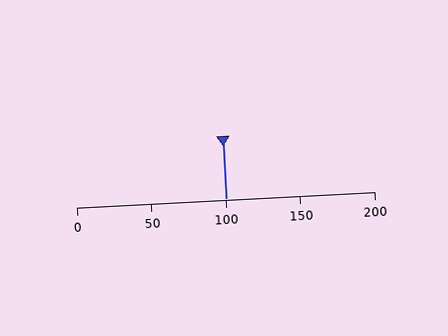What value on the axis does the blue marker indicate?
The marker indicates approximately 100.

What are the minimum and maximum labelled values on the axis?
The axis runs from 0 to 200.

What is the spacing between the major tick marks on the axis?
The major ticks are spaced 50 apart.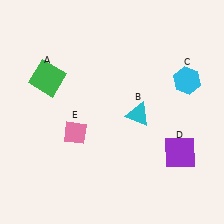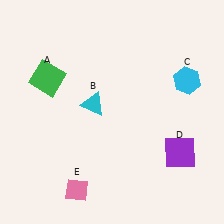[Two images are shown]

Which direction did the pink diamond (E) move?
The pink diamond (E) moved down.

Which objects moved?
The objects that moved are: the cyan triangle (B), the pink diamond (E).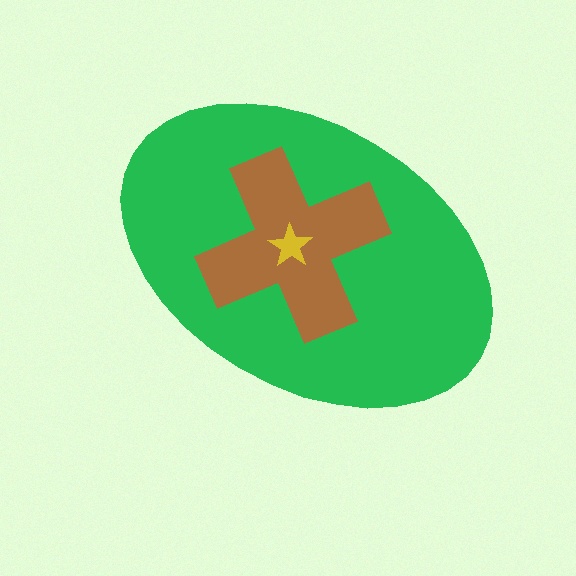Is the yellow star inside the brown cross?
Yes.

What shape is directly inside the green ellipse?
The brown cross.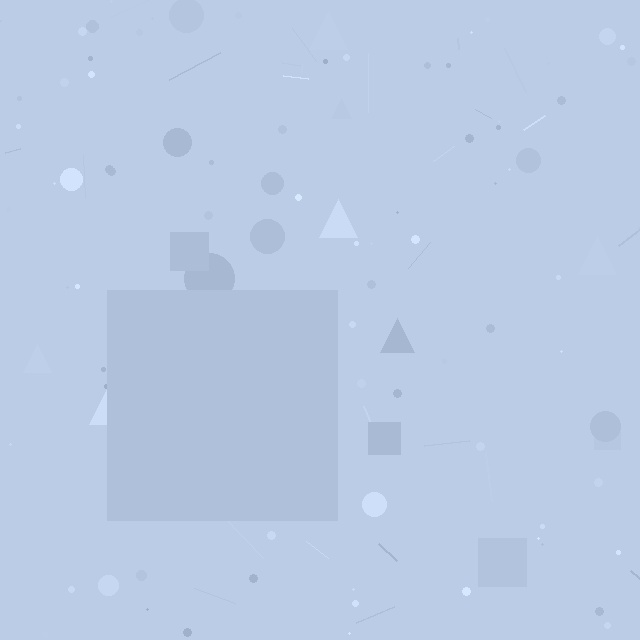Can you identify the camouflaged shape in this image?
The camouflaged shape is a square.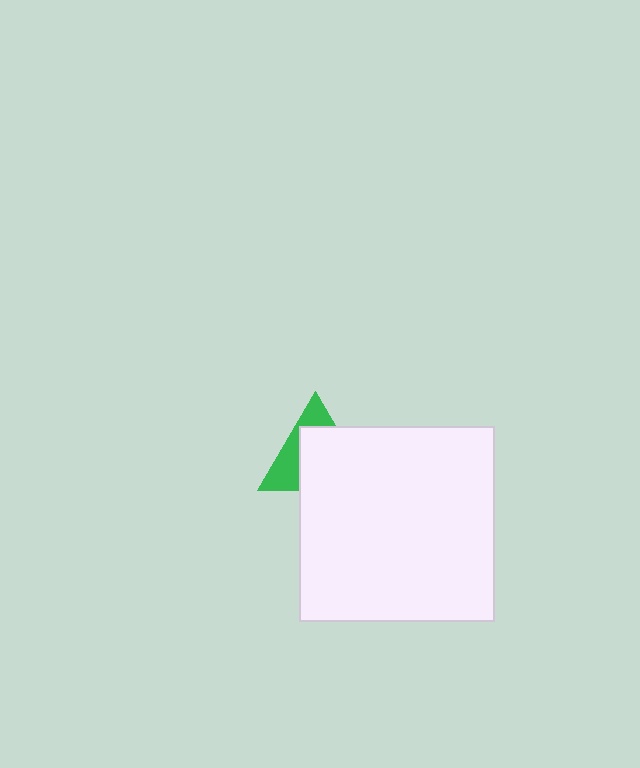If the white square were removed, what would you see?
You would see the complete green triangle.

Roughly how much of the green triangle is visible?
A small part of it is visible (roughly 38%).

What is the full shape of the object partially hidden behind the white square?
The partially hidden object is a green triangle.